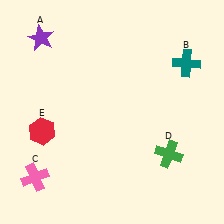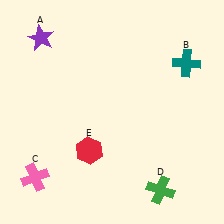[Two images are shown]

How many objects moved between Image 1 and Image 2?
2 objects moved between the two images.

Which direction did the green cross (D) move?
The green cross (D) moved down.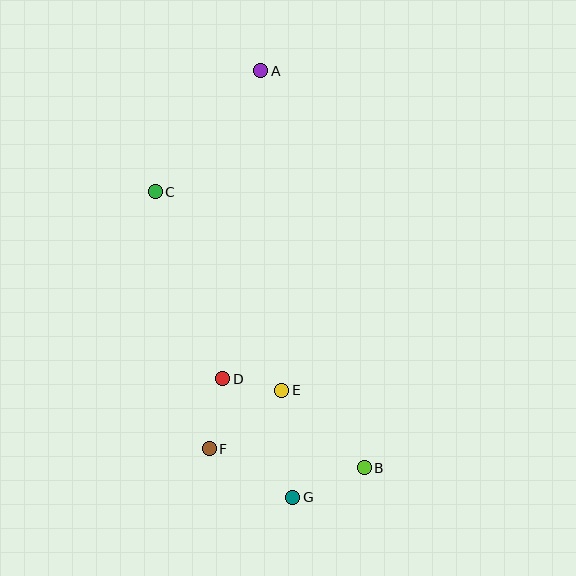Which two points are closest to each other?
Points D and E are closest to each other.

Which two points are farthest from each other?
Points A and G are farthest from each other.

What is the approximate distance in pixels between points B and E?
The distance between B and E is approximately 114 pixels.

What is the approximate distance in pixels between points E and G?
The distance between E and G is approximately 107 pixels.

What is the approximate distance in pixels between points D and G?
The distance between D and G is approximately 138 pixels.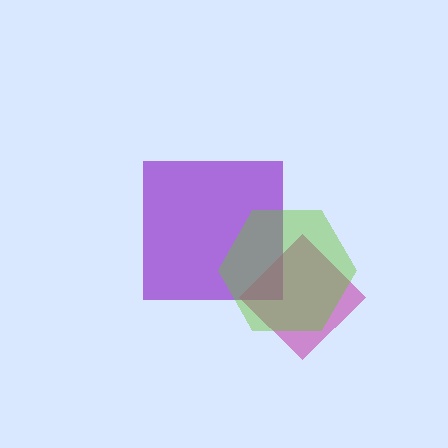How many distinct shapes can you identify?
There are 3 distinct shapes: a purple square, a magenta diamond, a lime hexagon.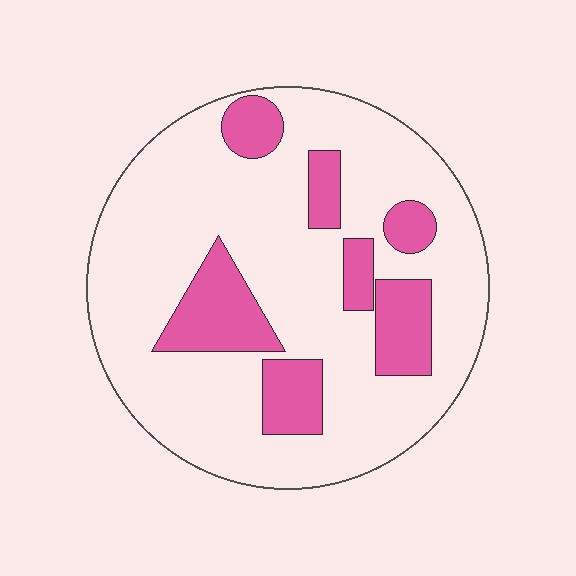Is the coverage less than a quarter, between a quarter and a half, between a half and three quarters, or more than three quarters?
Less than a quarter.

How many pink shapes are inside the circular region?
7.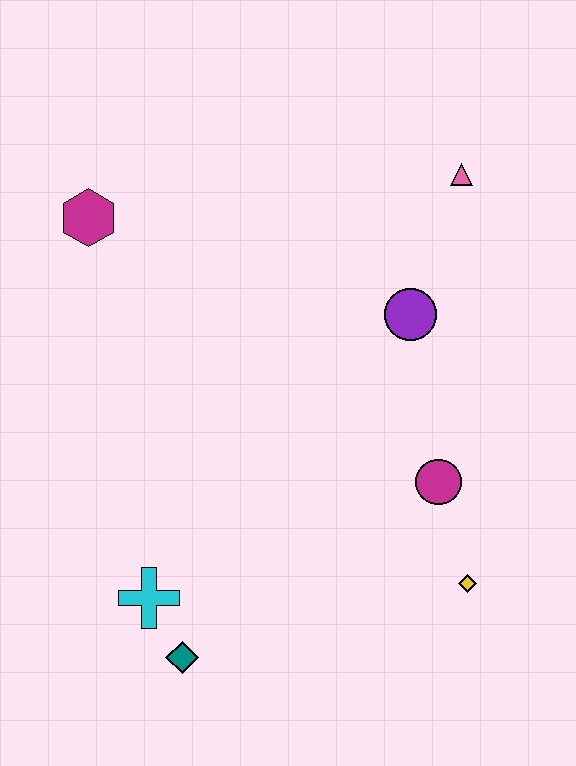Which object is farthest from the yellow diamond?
The magenta hexagon is farthest from the yellow diamond.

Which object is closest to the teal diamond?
The cyan cross is closest to the teal diamond.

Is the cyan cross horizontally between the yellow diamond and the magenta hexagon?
Yes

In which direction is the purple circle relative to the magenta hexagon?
The purple circle is to the right of the magenta hexagon.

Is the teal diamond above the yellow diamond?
No